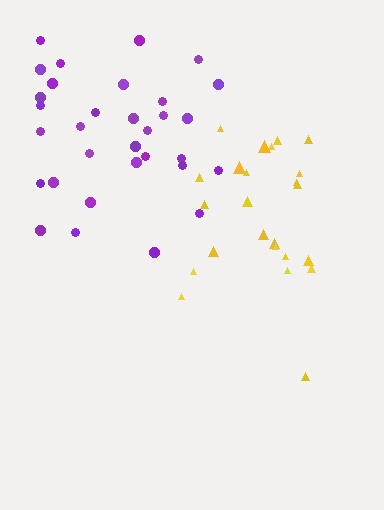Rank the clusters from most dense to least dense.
yellow, purple.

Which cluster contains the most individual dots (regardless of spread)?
Purple (32).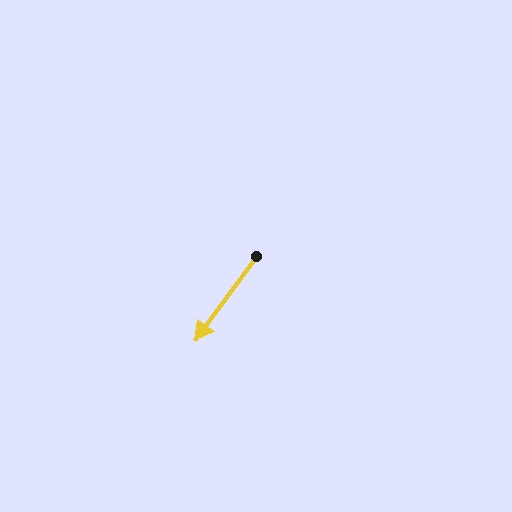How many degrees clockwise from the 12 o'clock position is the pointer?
Approximately 216 degrees.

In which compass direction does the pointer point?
Southwest.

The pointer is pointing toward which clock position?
Roughly 7 o'clock.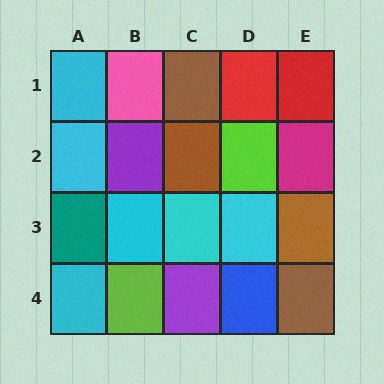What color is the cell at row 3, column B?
Cyan.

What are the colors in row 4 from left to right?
Cyan, lime, purple, blue, brown.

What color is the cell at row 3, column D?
Cyan.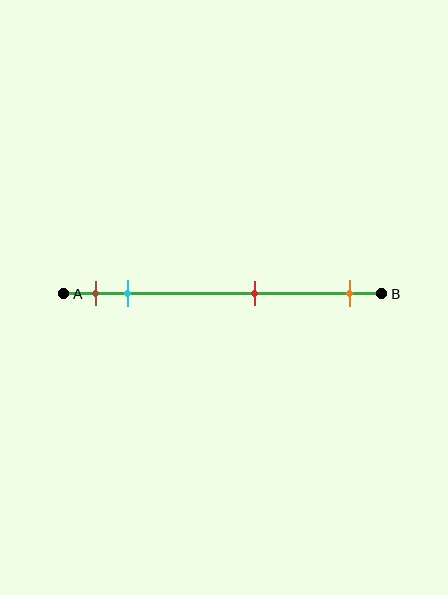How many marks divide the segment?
There are 4 marks dividing the segment.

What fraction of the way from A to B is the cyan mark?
The cyan mark is approximately 20% (0.2) of the way from A to B.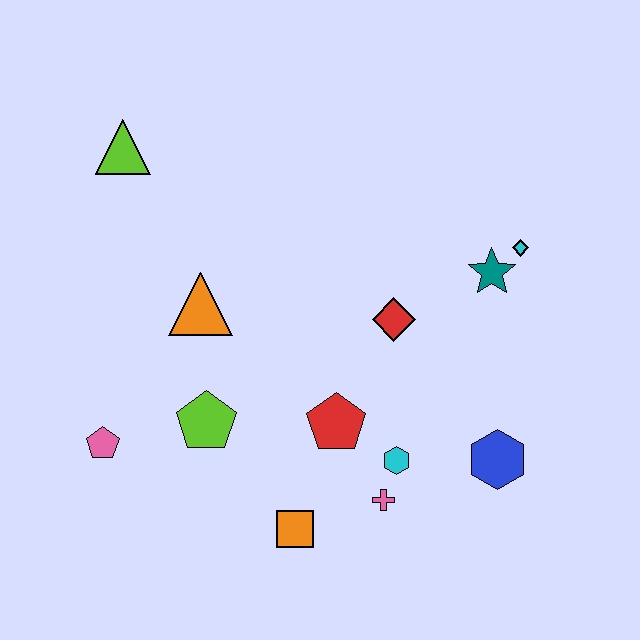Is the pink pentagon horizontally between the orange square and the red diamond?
No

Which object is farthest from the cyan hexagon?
The lime triangle is farthest from the cyan hexagon.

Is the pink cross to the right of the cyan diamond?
No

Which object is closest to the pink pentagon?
The lime pentagon is closest to the pink pentagon.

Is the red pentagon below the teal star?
Yes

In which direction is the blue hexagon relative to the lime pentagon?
The blue hexagon is to the right of the lime pentagon.